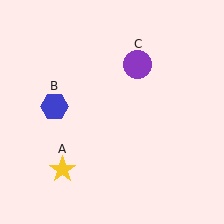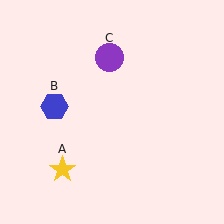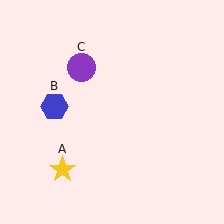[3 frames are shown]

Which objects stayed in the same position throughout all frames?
Yellow star (object A) and blue hexagon (object B) remained stationary.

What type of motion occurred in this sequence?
The purple circle (object C) rotated counterclockwise around the center of the scene.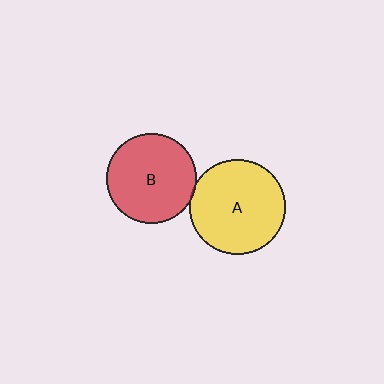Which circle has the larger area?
Circle A (yellow).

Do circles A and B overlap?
Yes.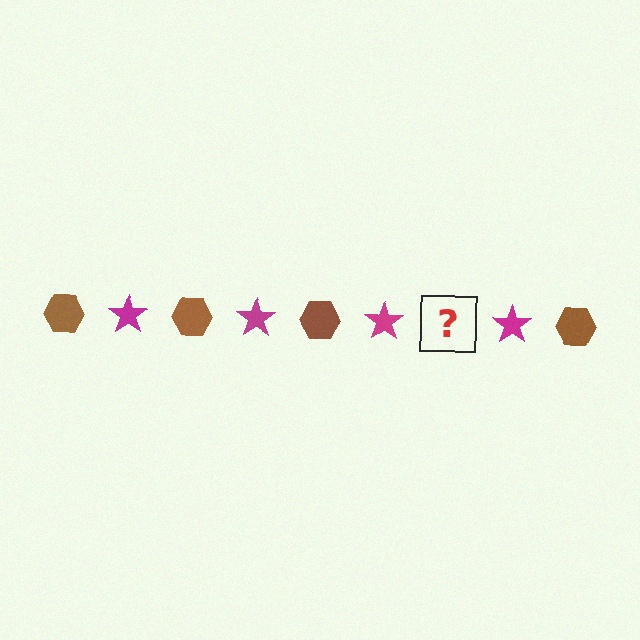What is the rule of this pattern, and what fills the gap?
The rule is that the pattern alternates between brown hexagon and magenta star. The gap should be filled with a brown hexagon.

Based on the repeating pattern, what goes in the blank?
The blank should be a brown hexagon.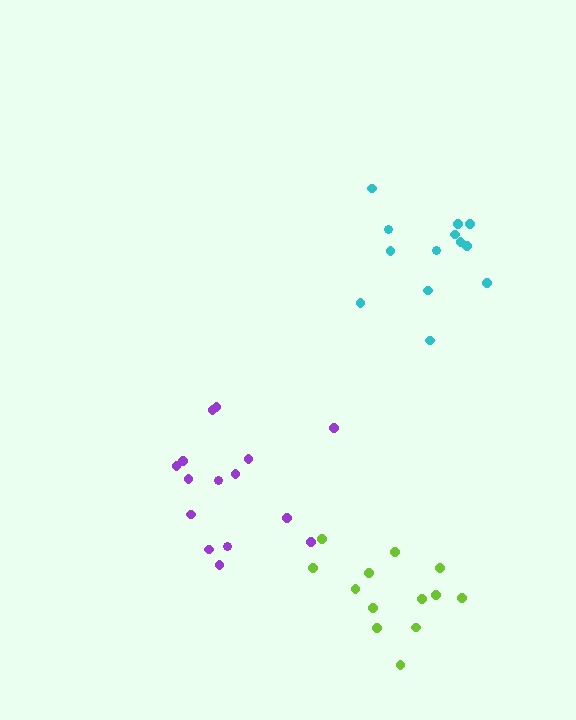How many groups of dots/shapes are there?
There are 3 groups.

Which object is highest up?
The cyan cluster is topmost.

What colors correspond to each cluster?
The clusters are colored: purple, cyan, lime.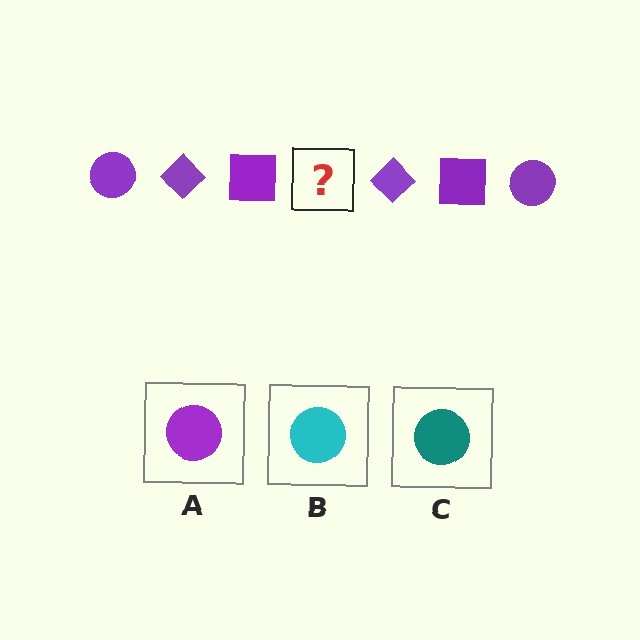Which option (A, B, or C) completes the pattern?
A.